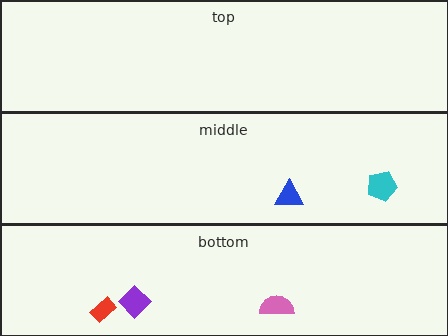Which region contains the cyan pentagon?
The middle region.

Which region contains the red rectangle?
The bottom region.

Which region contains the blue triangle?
The middle region.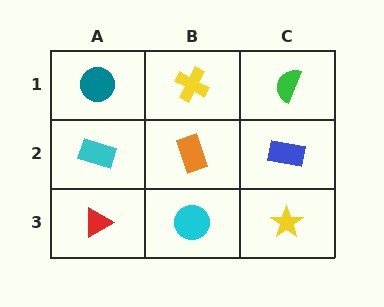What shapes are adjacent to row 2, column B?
A yellow cross (row 1, column B), a cyan circle (row 3, column B), a cyan rectangle (row 2, column A), a blue rectangle (row 2, column C).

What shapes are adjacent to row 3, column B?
An orange rectangle (row 2, column B), a red triangle (row 3, column A), a yellow star (row 3, column C).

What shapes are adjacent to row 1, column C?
A blue rectangle (row 2, column C), a yellow cross (row 1, column B).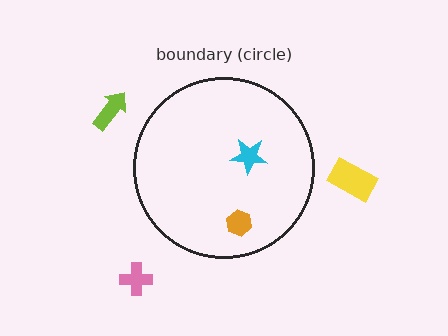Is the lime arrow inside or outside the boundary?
Outside.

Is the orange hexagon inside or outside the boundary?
Inside.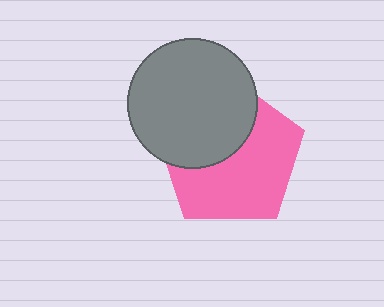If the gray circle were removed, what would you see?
You would see the complete pink pentagon.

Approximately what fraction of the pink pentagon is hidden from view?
Roughly 41% of the pink pentagon is hidden behind the gray circle.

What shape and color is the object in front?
The object in front is a gray circle.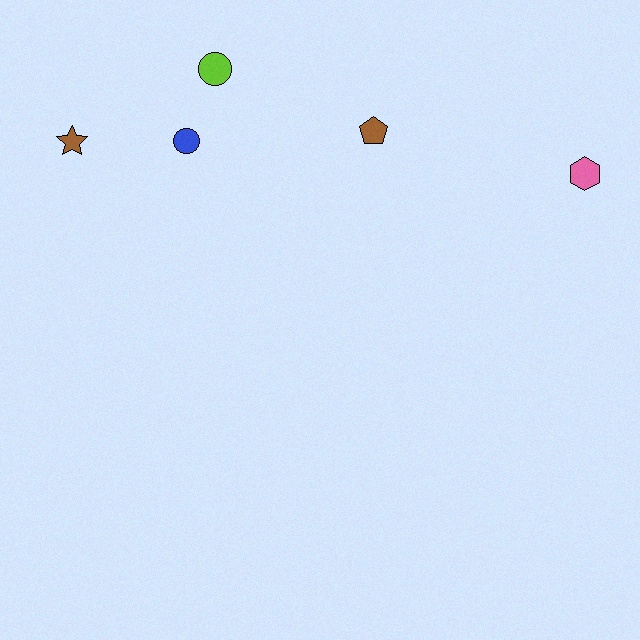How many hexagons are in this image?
There is 1 hexagon.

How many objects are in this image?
There are 5 objects.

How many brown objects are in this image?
There are 2 brown objects.